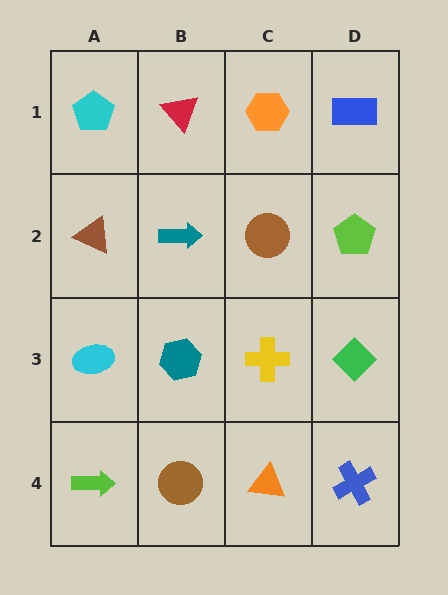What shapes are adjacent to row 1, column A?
A brown triangle (row 2, column A), a red triangle (row 1, column B).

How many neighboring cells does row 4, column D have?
2.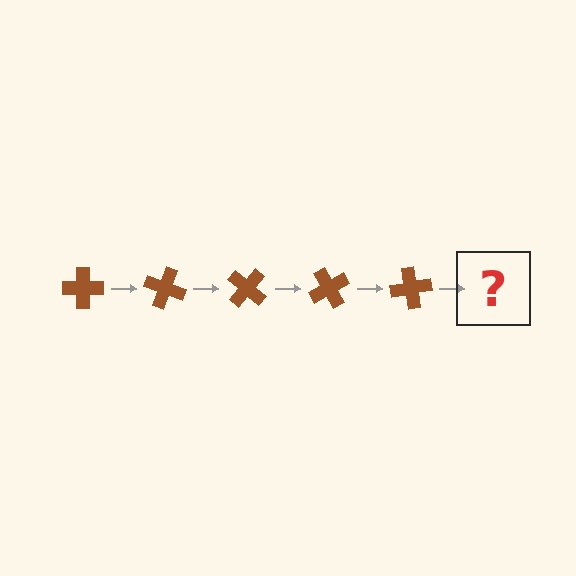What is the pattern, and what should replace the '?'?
The pattern is that the cross rotates 20 degrees each step. The '?' should be a brown cross rotated 100 degrees.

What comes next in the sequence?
The next element should be a brown cross rotated 100 degrees.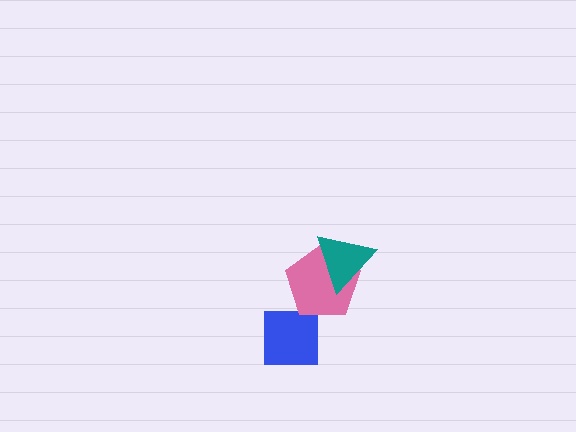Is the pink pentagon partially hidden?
Yes, it is partially covered by another shape.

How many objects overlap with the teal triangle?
1 object overlaps with the teal triangle.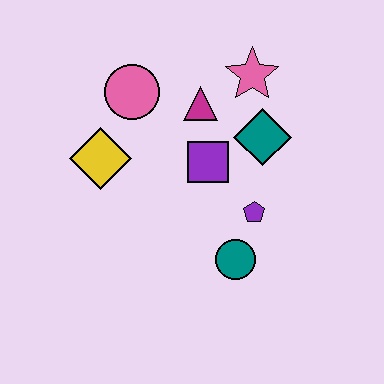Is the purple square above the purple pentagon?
Yes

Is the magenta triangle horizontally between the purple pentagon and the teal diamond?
No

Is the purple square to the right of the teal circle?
No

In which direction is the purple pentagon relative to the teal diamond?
The purple pentagon is below the teal diamond.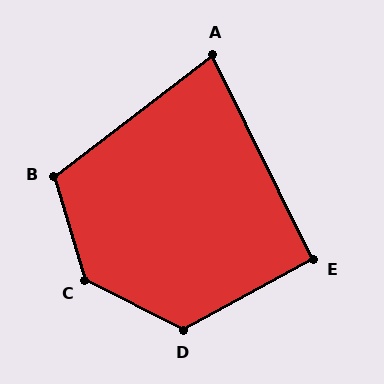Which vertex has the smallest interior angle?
A, at approximately 79 degrees.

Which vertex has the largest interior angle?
C, at approximately 134 degrees.